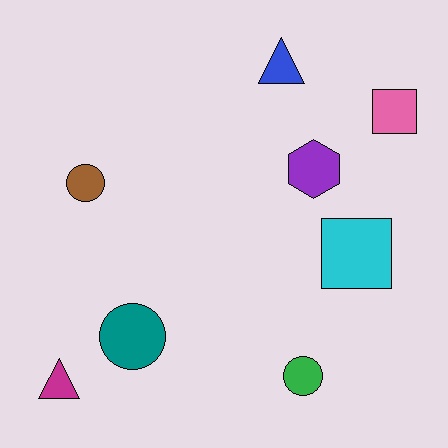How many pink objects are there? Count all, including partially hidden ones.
There is 1 pink object.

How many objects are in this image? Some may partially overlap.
There are 8 objects.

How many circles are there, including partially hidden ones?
There are 3 circles.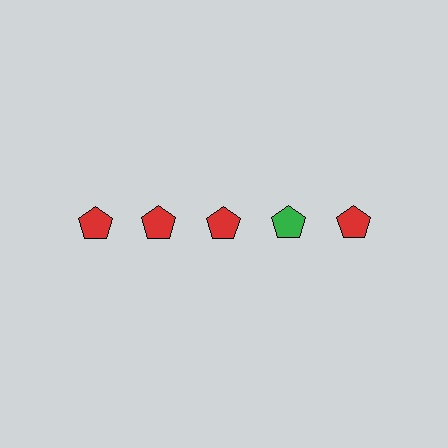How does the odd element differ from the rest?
It has a different color: green instead of red.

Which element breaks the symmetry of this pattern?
The green pentagon in the top row, second from right column breaks the symmetry. All other shapes are red pentagons.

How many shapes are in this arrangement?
There are 5 shapes arranged in a grid pattern.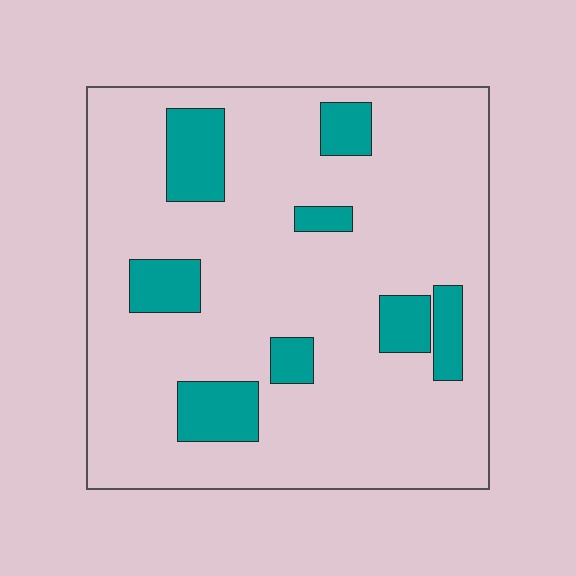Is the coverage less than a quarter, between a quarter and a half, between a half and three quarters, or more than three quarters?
Less than a quarter.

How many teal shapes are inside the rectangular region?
8.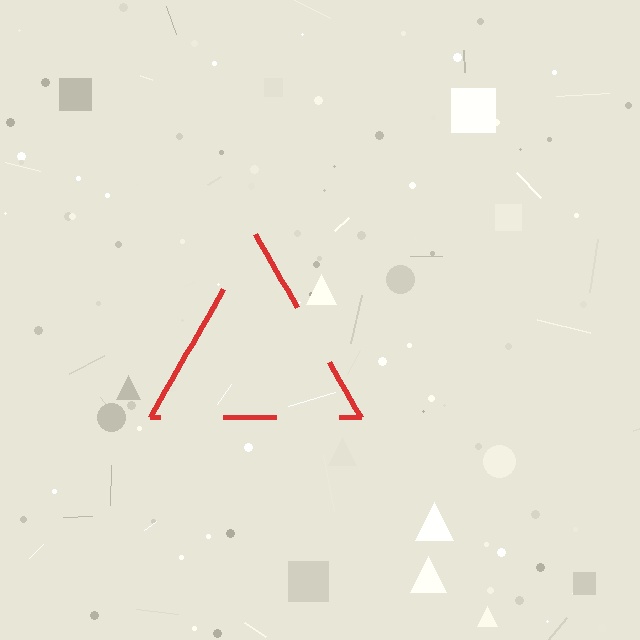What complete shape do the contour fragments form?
The contour fragments form a triangle.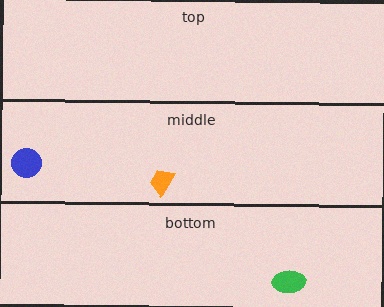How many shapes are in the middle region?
2.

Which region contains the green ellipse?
The bottom region.